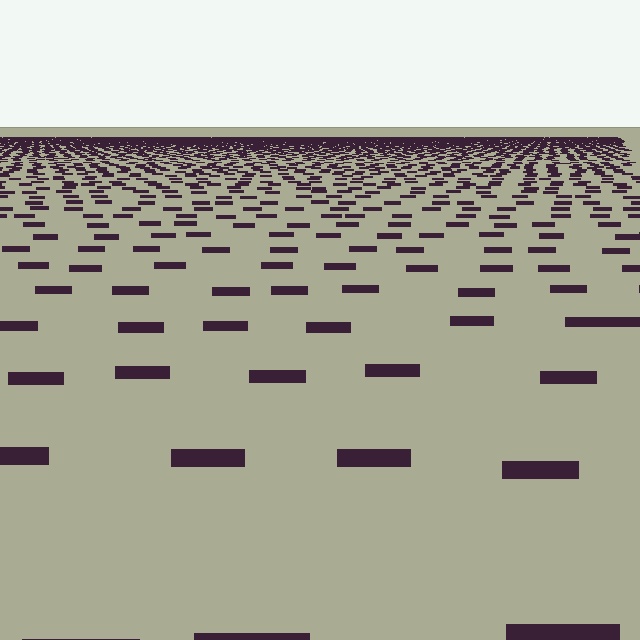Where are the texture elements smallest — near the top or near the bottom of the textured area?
Near the top.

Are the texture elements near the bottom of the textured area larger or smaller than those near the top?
Larger. Near the bottom, elements are closer to the viewer and appear at a bigger on-screen size.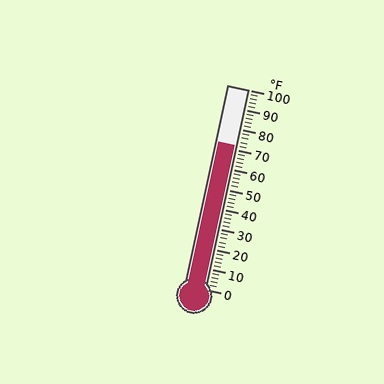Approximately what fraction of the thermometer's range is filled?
The thermometer is filled to approximately 70% of its range.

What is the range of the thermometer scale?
The thermometer scale ranges from 0°F to 100°F.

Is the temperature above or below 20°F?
The temperature is above 20°F.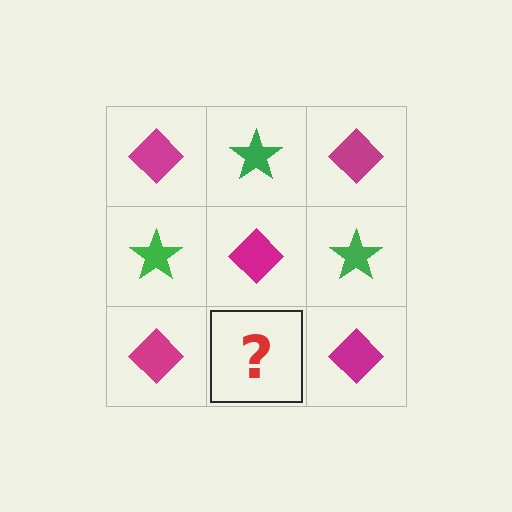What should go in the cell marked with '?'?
The missing cell should contain a green star.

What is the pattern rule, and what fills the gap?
The rule is that it alternates magenta diamond and green star in a checkerboard pattern. The gap should be filled with a green star.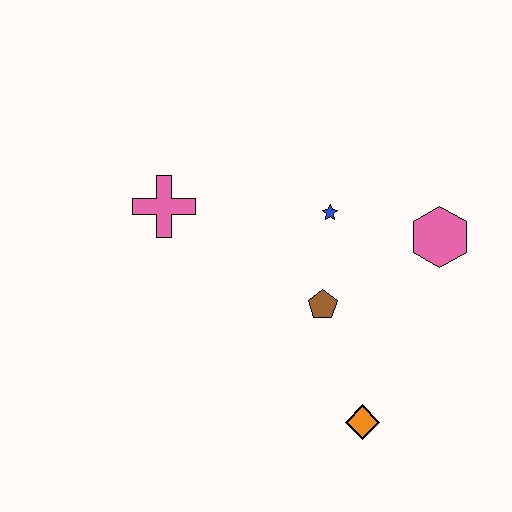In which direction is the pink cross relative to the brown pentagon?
The pink cross is to the left of the brown pentagon.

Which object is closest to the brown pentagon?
The blue star is closest to the brown pentagon.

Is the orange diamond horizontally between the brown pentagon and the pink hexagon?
Yes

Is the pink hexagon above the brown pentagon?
Yes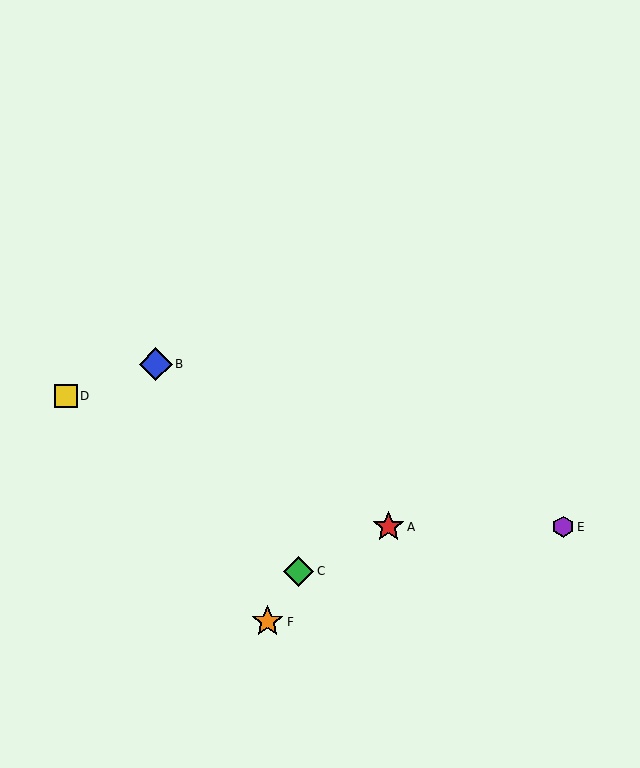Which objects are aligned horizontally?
Objects A, E are aligned horizontally.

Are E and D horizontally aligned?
No, E is at y≈527 and D is at y≈396.